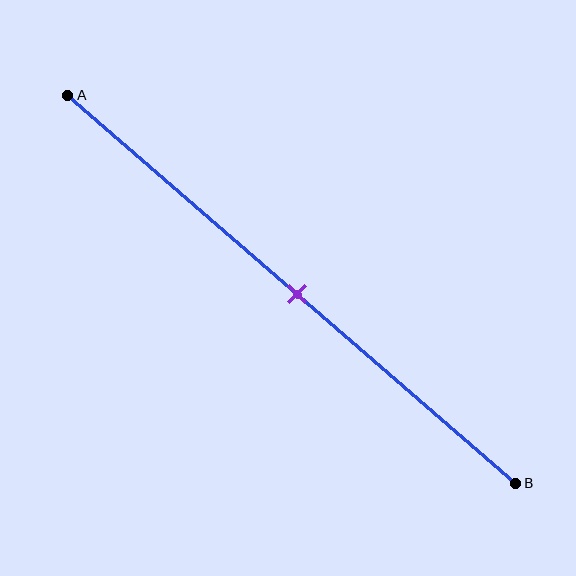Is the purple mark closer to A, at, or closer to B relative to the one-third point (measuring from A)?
The purple mark is closer to point B than the one-third point of segment AB.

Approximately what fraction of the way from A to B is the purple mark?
The purple mark is approximately 50% of the way from A to B.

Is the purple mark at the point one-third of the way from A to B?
No, the mark is at about 50% from A, not at the 33% one-third point.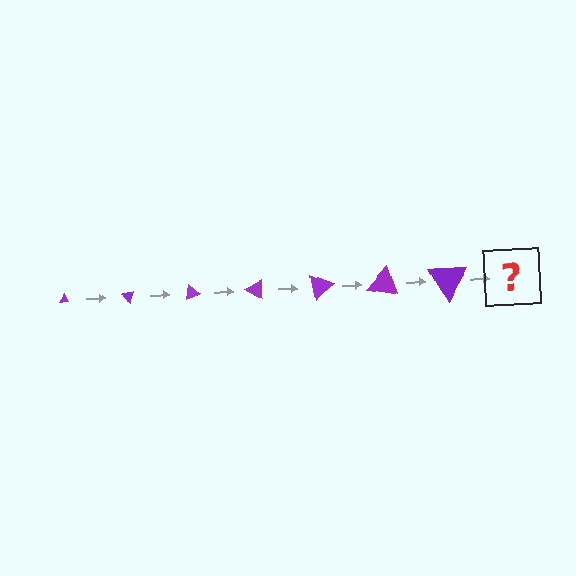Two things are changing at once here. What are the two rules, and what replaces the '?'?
The two rules are that the triangle grows larger each step and it rotates 50 degrees each step. The '?' should be a triangle, larger than the previous one and rotated 350 degrees from the start.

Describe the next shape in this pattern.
It should be a triangle, larger than the previous one and rotated 350 degrees from the start.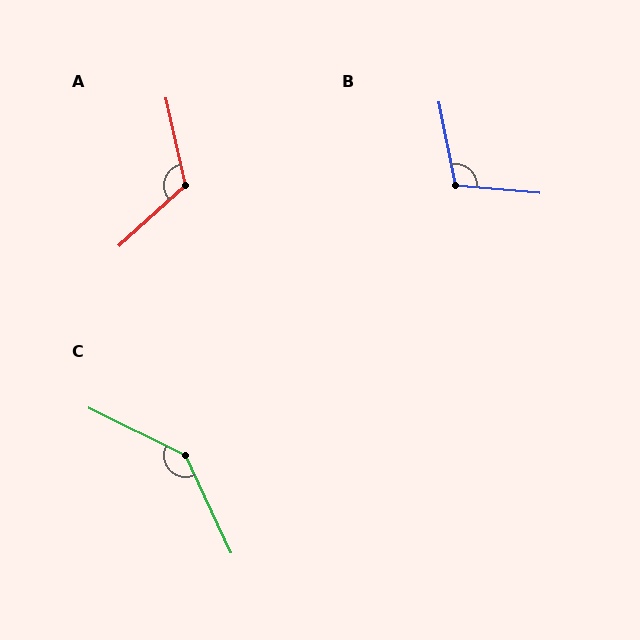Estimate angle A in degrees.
Approximately 119 degrees.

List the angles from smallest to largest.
B (107°), A (119°), C (141°).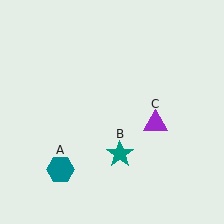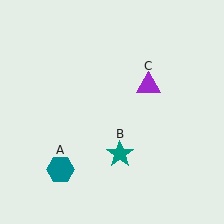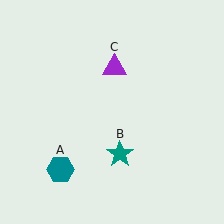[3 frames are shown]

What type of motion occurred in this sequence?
The purple triangle (object C) rotated counterclockwise around the center of the scene.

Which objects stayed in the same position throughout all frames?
Teal hexagon (object A) and teal star (object B) remained stationary.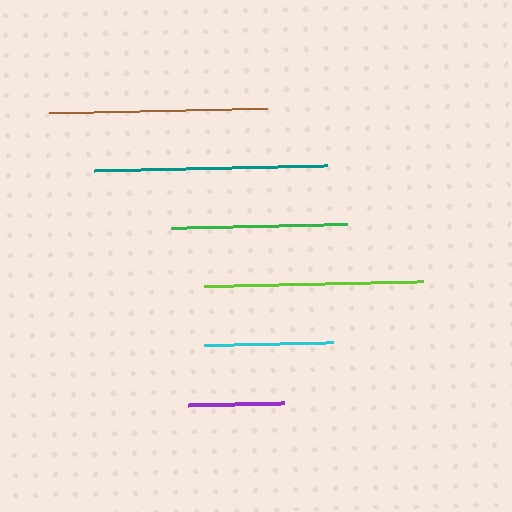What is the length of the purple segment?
The purple segment is approximately 97 pixels long.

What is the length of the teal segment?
The teal segment is approximately 233 pixels long.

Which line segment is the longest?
The teal line is the longest at approximately 233 pixels.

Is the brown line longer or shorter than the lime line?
The lime line is longer than the brown line.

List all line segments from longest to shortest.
From longest to shortest: teal, lime, brown, green, cyan, purple.